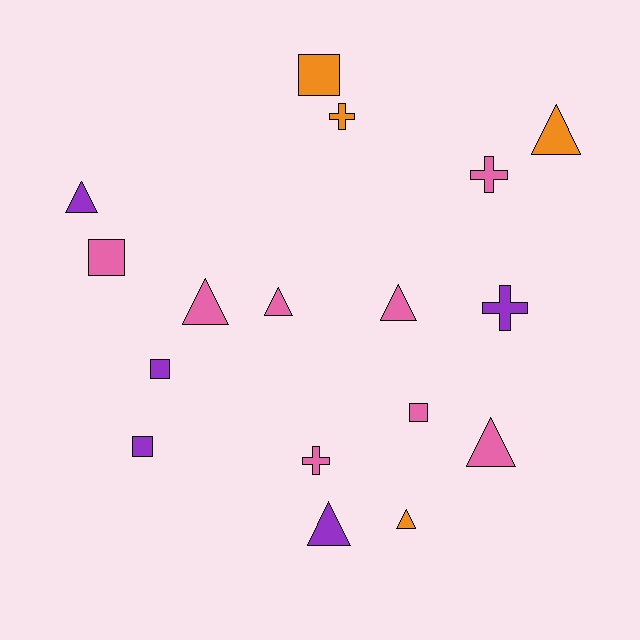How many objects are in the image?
There are 17 objects.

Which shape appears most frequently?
Triangle, with 8 objects.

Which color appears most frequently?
Pink, with 8 objects.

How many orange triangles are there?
There are 2 orange triangles.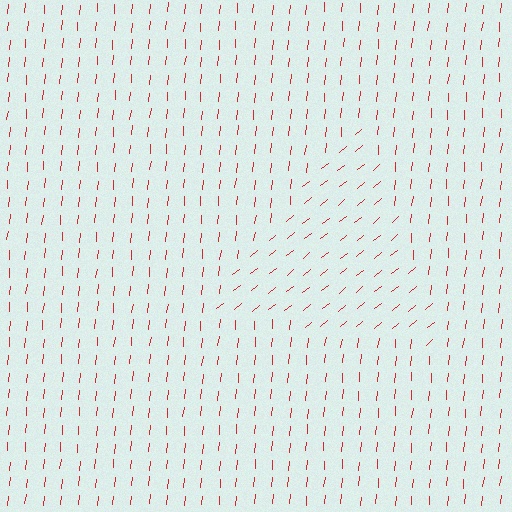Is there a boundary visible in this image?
Yes, there is a texture boundary formed by a change in line orientation.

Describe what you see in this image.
The image is filled with small red line segments. A triangle region in the image has lines oriented differently from the surrounding lines, creating a visible texture boundary.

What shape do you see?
I see a triangle.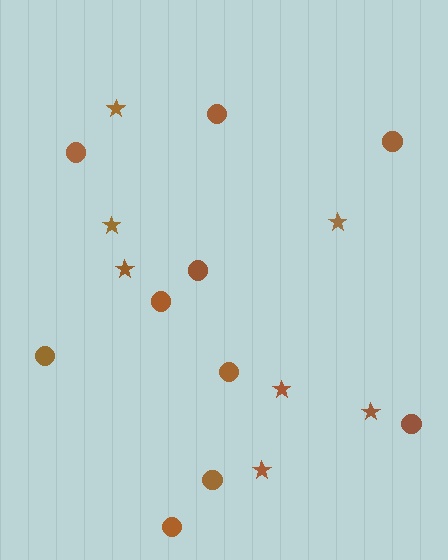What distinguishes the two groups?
There are 2 groups: one group of circles (10) and one group of stars (7).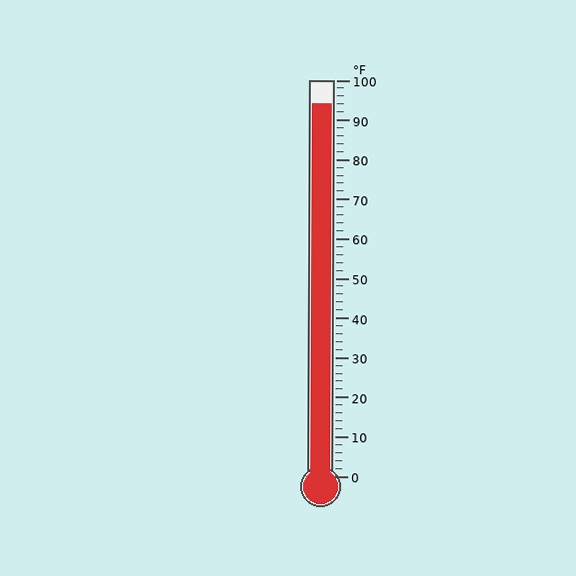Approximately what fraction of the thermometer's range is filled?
The thermometer is filled to approximately 95% of its range.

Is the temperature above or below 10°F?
The temperature is above 10°F.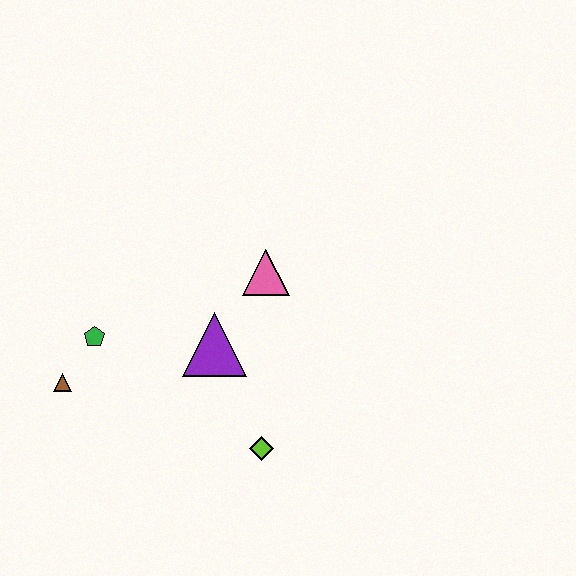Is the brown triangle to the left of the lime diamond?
Yes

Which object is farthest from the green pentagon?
The lime diamond is farthest from the green pentagon.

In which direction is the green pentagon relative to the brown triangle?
The green pentagon is above the brown triangle.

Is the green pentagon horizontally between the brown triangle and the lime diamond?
Yes